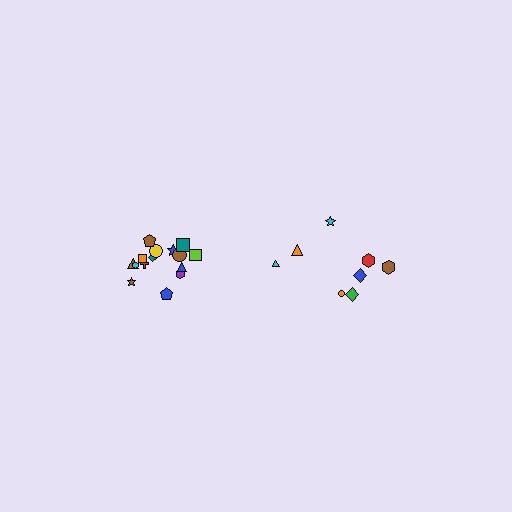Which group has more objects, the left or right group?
The left group.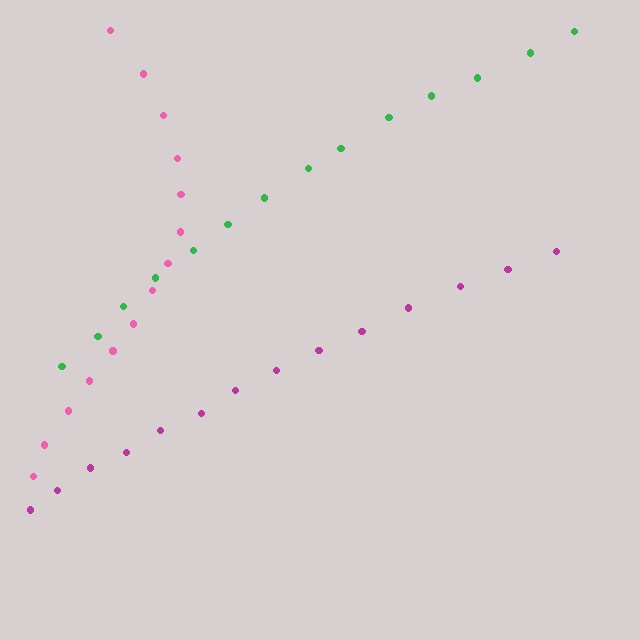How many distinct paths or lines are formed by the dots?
There are 3 distinct paths.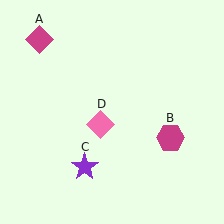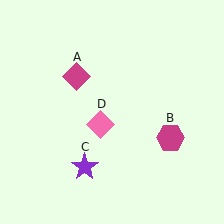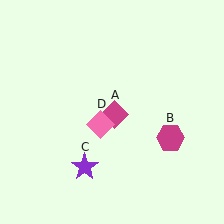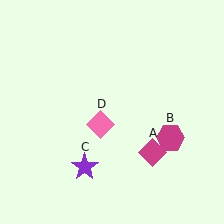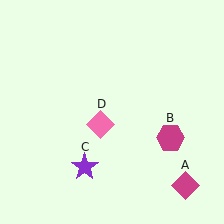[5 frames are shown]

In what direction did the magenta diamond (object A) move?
The magenta diamond (object A) moved down and to the right.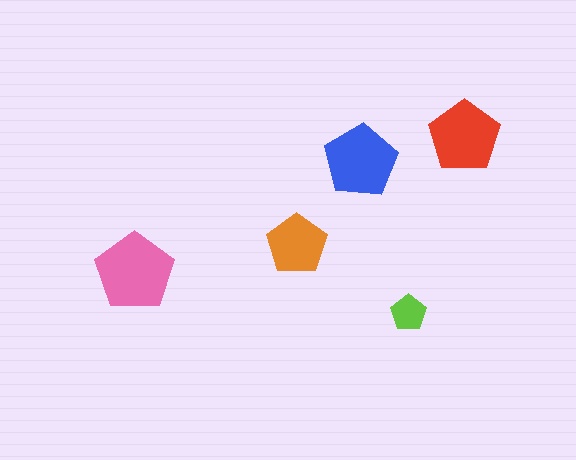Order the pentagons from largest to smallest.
the pink one, the blue one, the red one, the orange one, the lime one.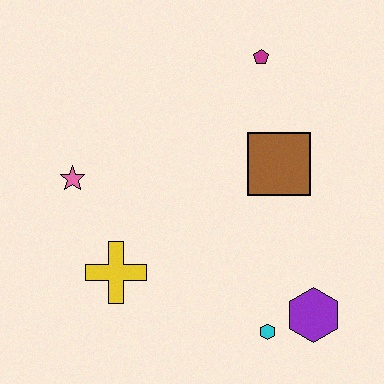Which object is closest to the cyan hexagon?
The purple hexagon is closest to the cyan hexagon.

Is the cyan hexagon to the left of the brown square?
Yes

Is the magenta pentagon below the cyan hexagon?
No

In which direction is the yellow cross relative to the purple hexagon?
The yellow cross is to the left of the purple hexagon.